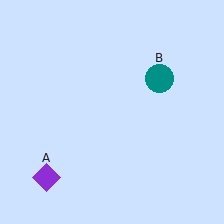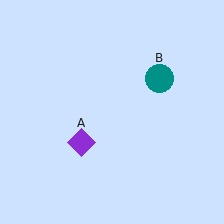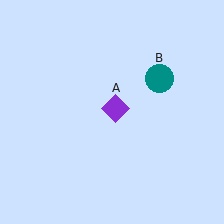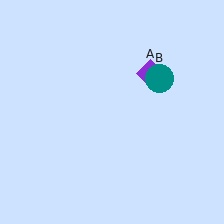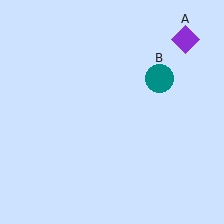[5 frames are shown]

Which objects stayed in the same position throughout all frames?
Teal circle (object B) remained stationary.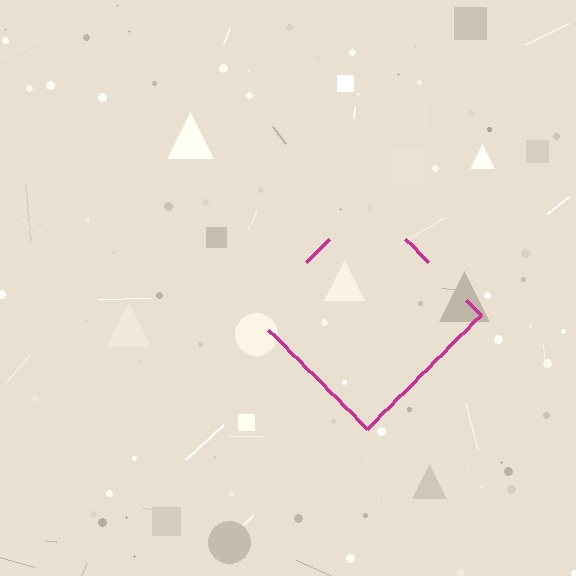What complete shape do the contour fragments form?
The contour fragments form a diamond.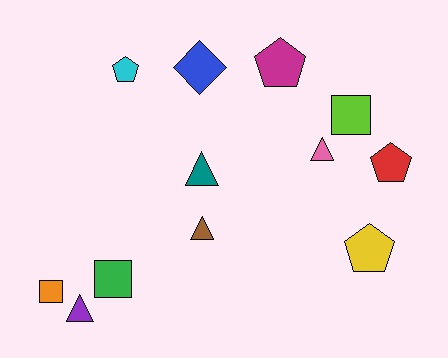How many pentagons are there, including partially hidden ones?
There are 4 pentagons.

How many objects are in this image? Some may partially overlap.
There are 12 objects.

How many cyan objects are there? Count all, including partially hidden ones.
There is 1 cyan object.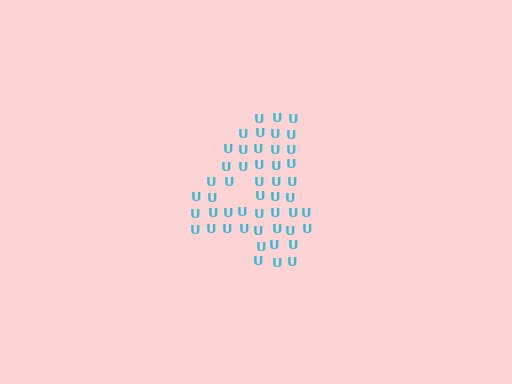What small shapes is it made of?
It is made of small letter U's.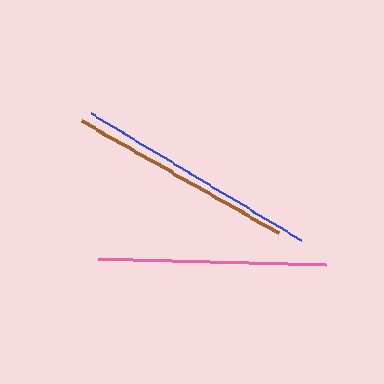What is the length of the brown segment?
The brown segment is approximately 227 pixels long.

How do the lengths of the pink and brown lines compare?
The pink and brown lines are approximately the same length.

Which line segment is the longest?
The blue line is the longest at approximately 245 pixels.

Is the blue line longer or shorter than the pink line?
The blue line is longer than the pink line.